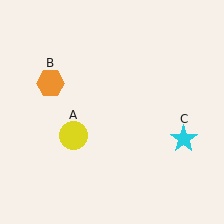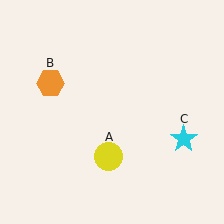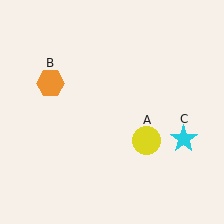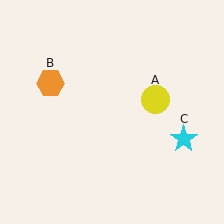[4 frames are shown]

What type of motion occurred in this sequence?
The yellow circle (object A) rotated counterclockwise around the center of the scene.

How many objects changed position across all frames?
1 object changed position: yellow circle (object A).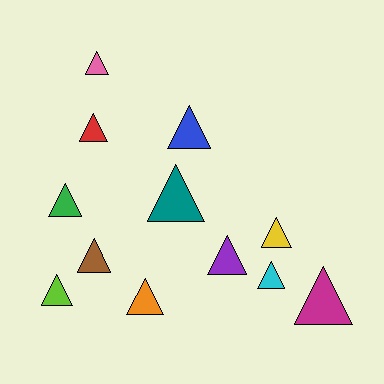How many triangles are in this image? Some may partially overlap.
There are 12 triangles.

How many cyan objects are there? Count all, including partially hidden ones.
There is 1 cyan object.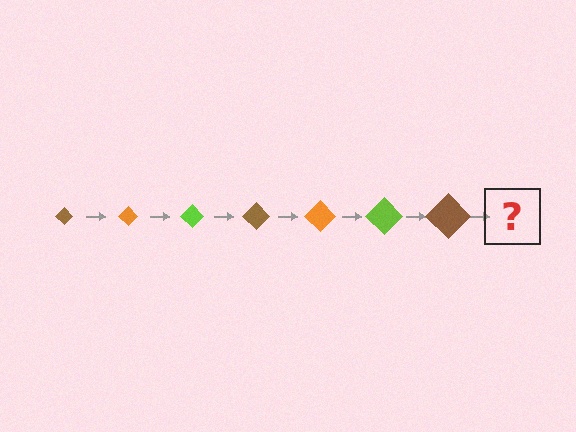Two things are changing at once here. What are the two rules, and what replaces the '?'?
The two rules are that the diamond grows larger each step and the color cycles through brown, orange, and lime. The '?' should be an orange diamond, larger than the previous one.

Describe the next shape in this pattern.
It should be an orange diamond, larger than the previous one.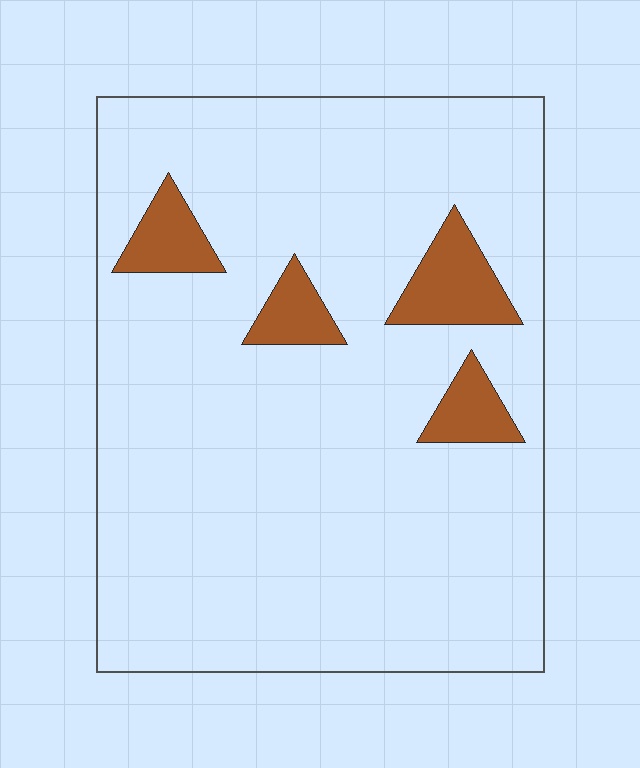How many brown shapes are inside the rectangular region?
4.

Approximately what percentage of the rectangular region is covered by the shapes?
Approximately 10%.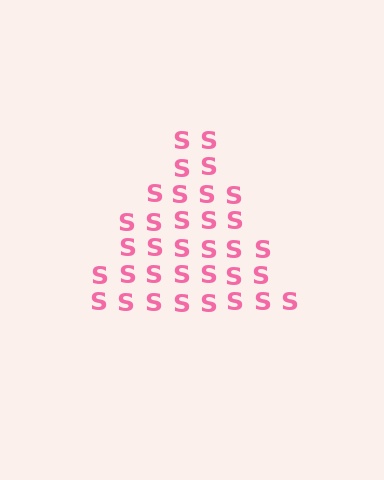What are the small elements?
The small elements are letter S's.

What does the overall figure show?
The overall figure shows a triangle.